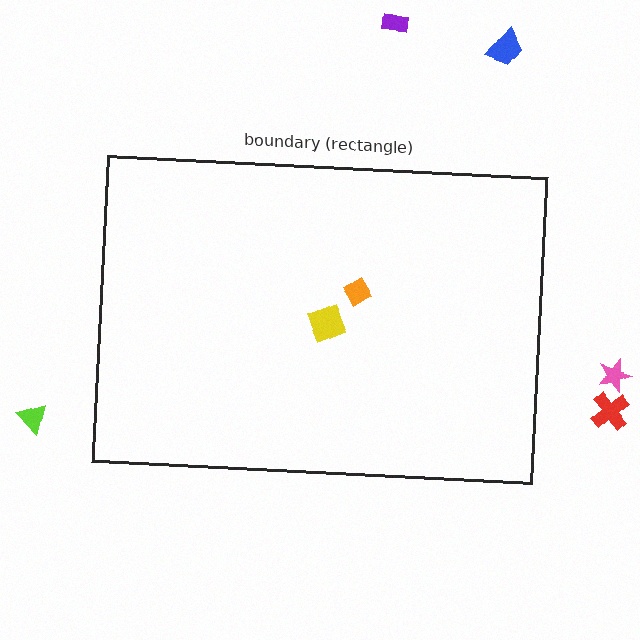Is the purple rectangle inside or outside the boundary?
Outside.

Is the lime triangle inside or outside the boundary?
Outside.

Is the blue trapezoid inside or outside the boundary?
Outside.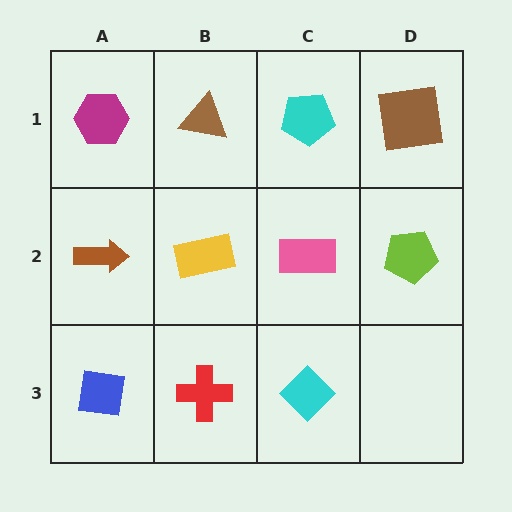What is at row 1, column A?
A magenta hexagon.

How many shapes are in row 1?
4 shapes.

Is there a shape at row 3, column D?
No, that cell is empty.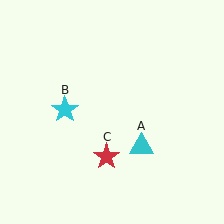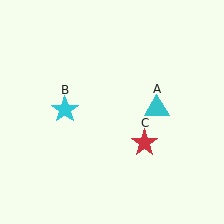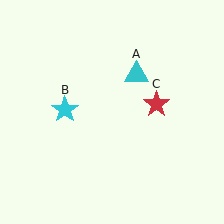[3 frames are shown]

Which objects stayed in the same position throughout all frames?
Cyan star (object B) remained stationary.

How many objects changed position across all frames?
2 objects changed position: cyan triangle (object A), red star (object C).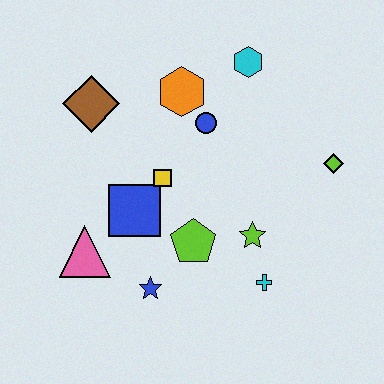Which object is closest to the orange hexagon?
The blue circle is closest to the orange hexagon.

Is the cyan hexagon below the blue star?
No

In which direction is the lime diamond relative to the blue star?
The lime diamond is to the right of the blue star.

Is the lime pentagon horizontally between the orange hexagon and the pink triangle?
No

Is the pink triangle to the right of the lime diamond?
No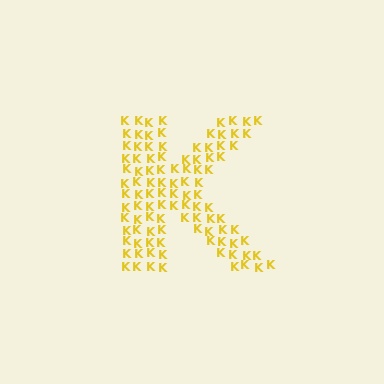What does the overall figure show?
The overall figure shows the letter K.